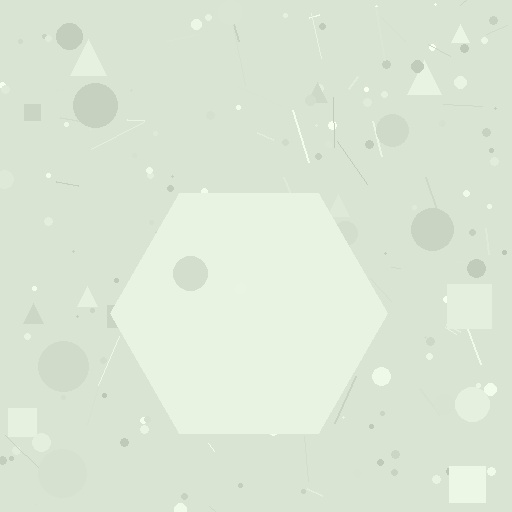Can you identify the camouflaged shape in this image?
The camouflaged shape is a hexagon.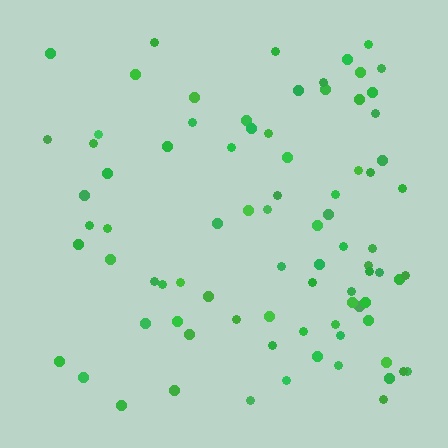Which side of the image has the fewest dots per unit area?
The left.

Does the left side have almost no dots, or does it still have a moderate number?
Still a moderate number, just noticeably fewer than the right.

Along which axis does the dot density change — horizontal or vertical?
Horizontal.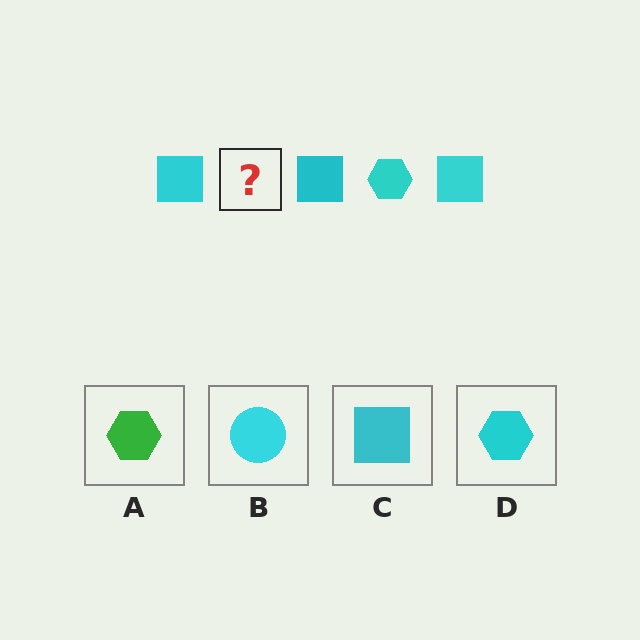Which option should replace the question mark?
Option D.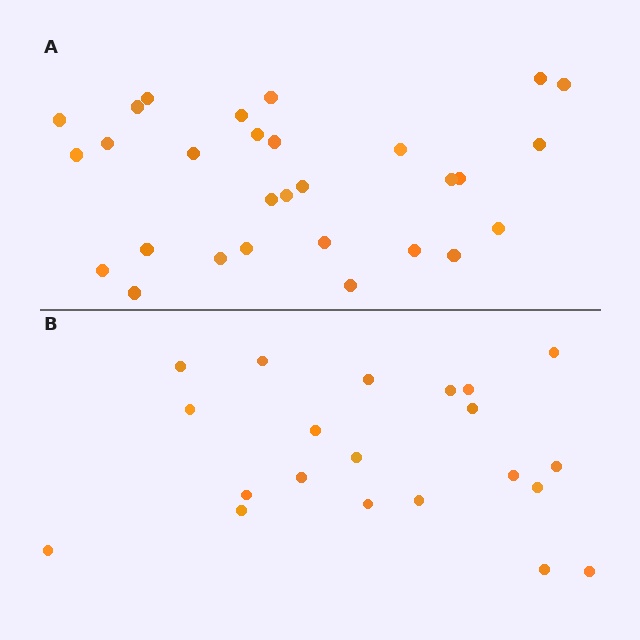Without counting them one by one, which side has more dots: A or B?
Region A (the top region) has more dots.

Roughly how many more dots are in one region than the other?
Region A has roughly 8 or so more dots than region B.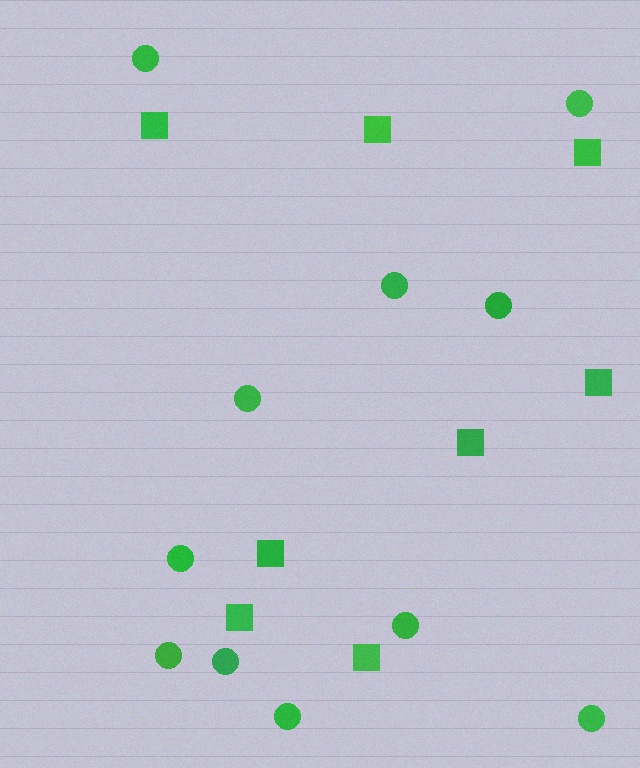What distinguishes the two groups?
There are 2 groups: one group of squares (8) and one group of circles (11).